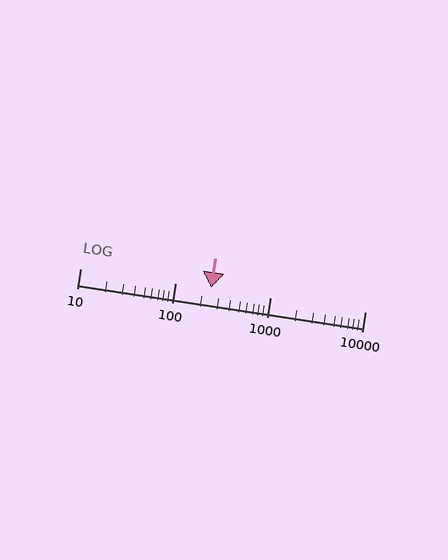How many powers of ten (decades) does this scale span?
The scale spans 3 decades, from 10 to 10000.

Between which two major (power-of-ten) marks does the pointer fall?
The pointer is between 100 and 1000.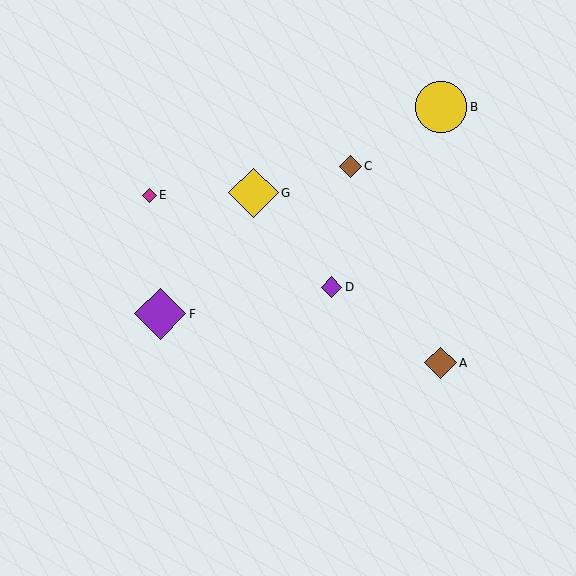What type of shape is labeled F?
Shape F is a purple diamond.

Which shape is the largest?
The purple diamond (labeled F) is the largest.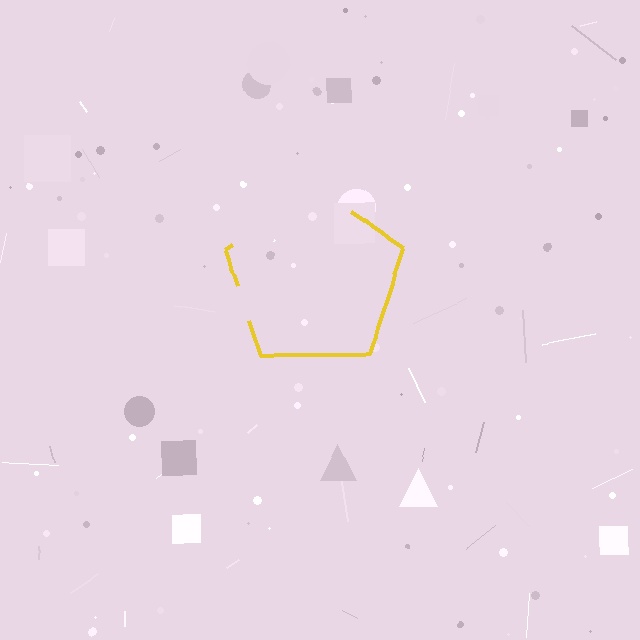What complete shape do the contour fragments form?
The contour fragments form a pentagon.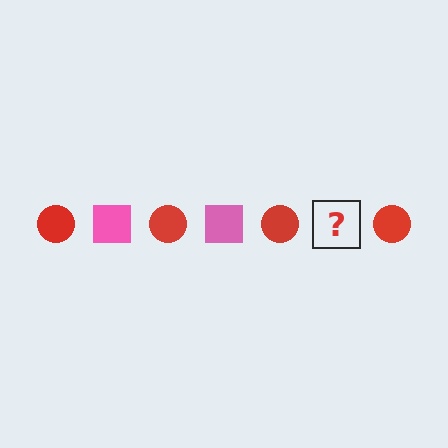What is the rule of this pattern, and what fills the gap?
The rule is that the pattern alternates between red circle and pink square. The gap should be filled with a pink square.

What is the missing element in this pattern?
The missing element is a pink square.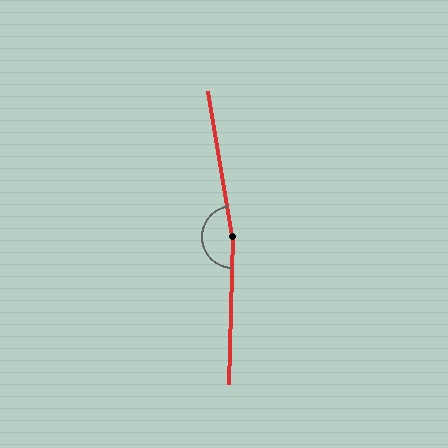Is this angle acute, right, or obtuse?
It is obtuse.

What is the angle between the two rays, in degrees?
Approximately 169 degrees.